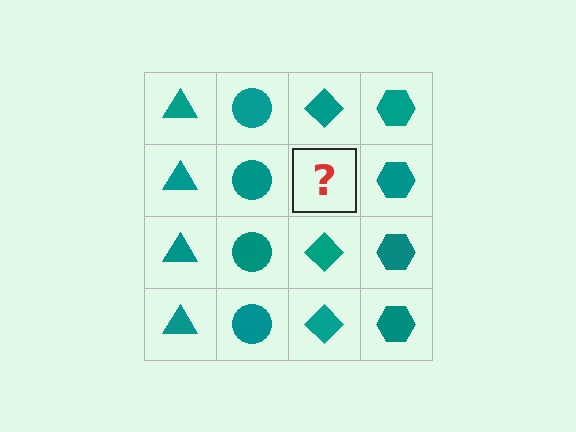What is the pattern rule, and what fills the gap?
The rule is that each column has a consistent shape. The gap should be filled with a teal diamond.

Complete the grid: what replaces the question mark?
The question mark should be replaced with a teal diamond.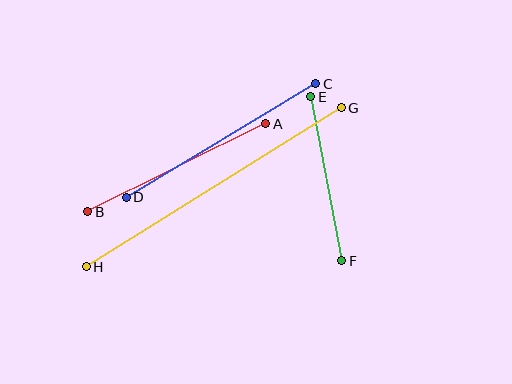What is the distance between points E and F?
The distance is approximately 167 pixels.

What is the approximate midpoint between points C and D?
The midpoint is at approximately (221, 141) pixels.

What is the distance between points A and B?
The distance is approximately 198 pixels.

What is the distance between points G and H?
The distance is approximately 300 pixels.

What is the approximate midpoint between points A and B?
The midpoint is at approximately (177, 168) pixels.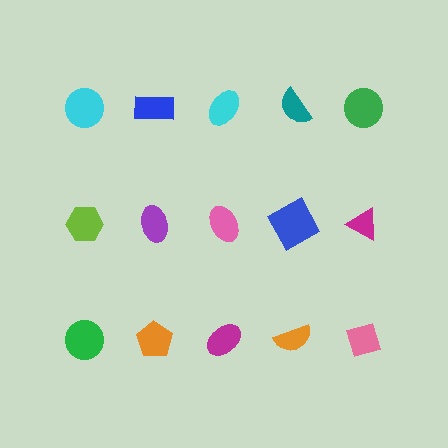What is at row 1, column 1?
A cyan circle.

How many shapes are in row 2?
5 shapes.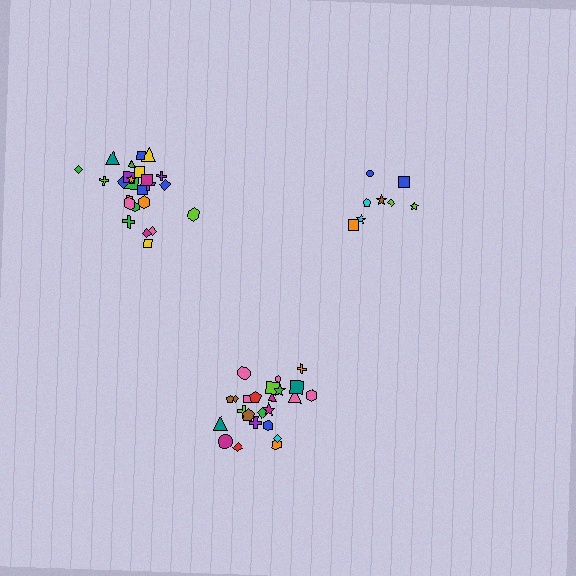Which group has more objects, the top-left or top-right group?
The top-left group.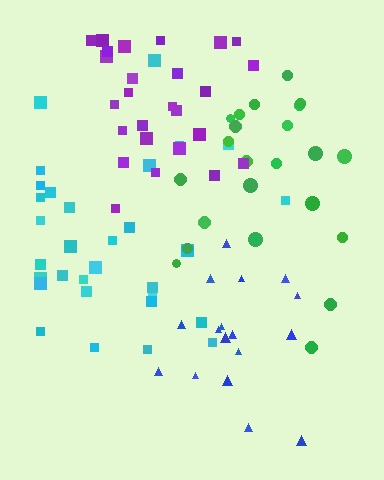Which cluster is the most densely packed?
Purple.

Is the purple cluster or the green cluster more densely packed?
Purple.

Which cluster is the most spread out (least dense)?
Green.